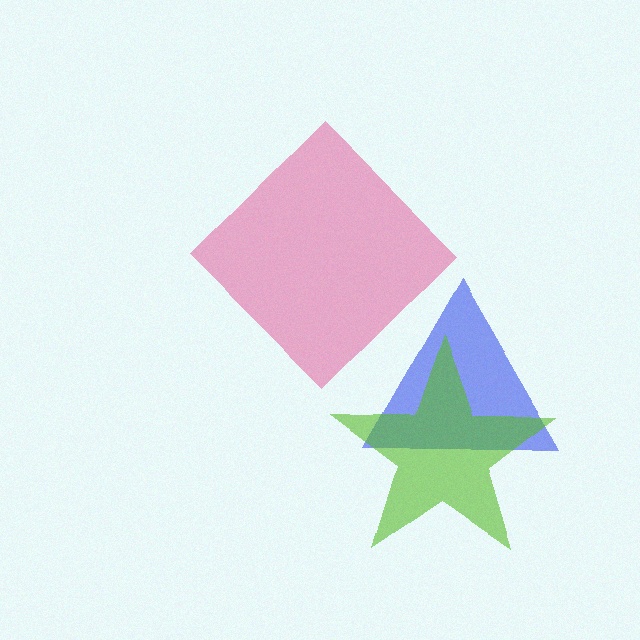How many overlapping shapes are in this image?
There are 3 overlapping shapes in the image.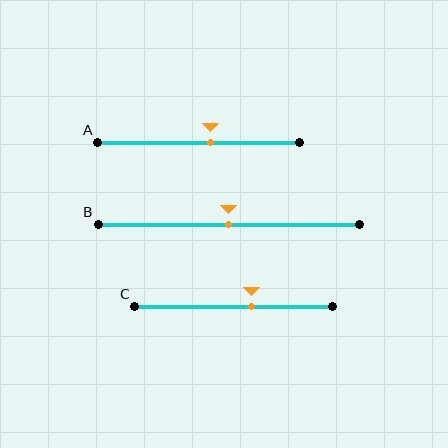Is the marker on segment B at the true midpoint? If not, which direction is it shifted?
Yes, the marker on segment B is at the true midpoint.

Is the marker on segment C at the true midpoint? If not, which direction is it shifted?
No, the marker on segment C is shifted to the right by about 9% of the segment length.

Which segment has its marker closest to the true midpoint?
Segment B has its marker closest to the true midpoint.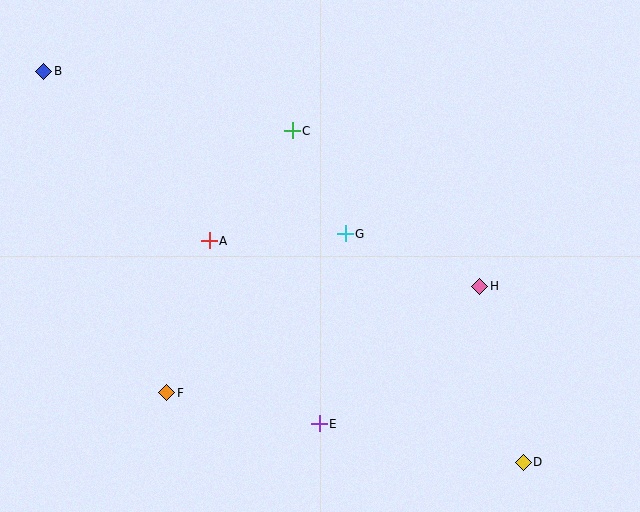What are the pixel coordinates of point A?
Point A is at (209, 241).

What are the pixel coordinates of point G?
Point G is at (345, 234).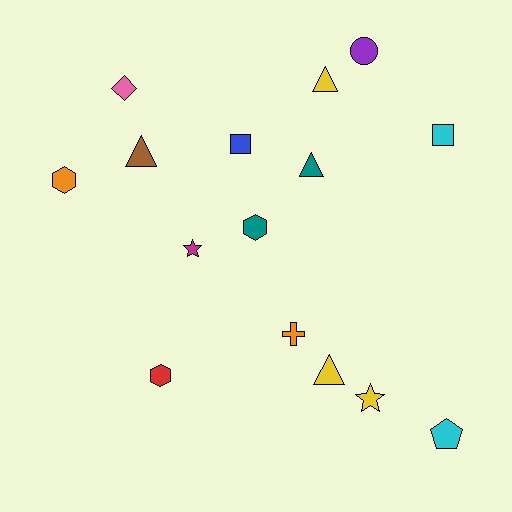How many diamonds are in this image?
There is 1 diamond.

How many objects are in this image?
There are 15 objects.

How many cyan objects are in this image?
There are 2 cyan objects.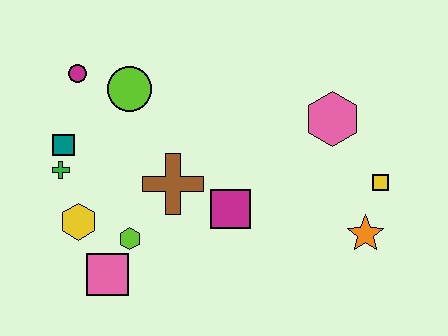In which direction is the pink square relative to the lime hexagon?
The pink square is below the lime hexagon.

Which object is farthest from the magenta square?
The magenta circle is farthest from the magenta square.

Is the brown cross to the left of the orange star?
Yes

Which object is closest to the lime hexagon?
The pink square is closest to the lime hexagon.